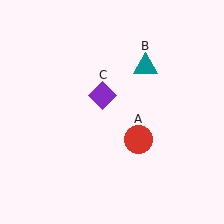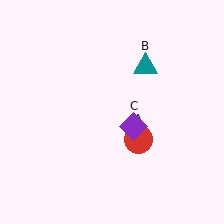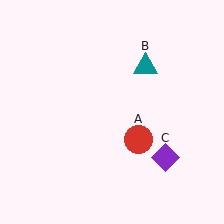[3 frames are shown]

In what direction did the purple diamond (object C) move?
The purple diamond (object C) moved down and to the right.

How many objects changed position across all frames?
1 object changed position: purple diamond (object C).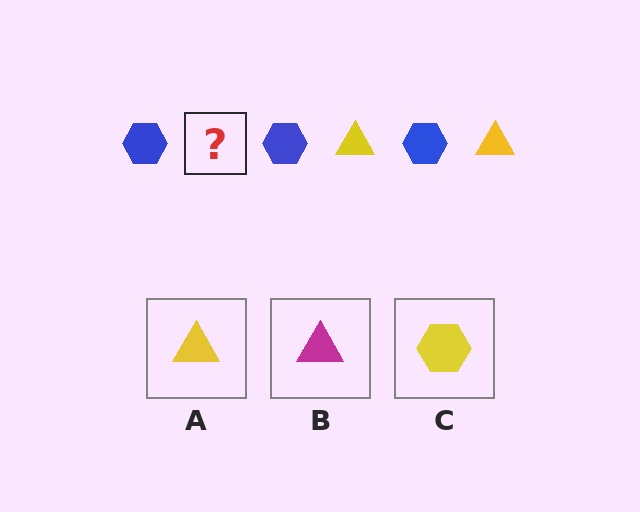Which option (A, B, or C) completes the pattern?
A.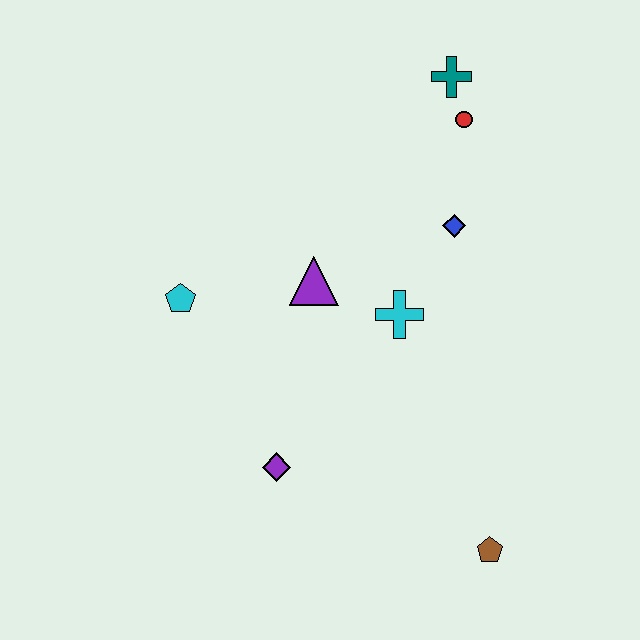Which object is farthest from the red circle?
The brown pentagon is farthest from the red circle.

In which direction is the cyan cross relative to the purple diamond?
The cyan cross is above the purple diamond.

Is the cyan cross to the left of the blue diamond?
Yes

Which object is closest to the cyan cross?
The purple triangle is closest to the cyan cross.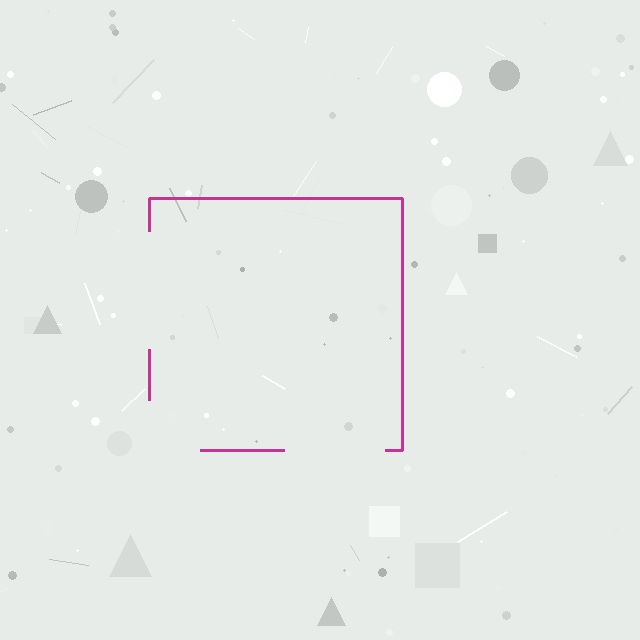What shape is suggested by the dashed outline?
The dashed outline suggests a square.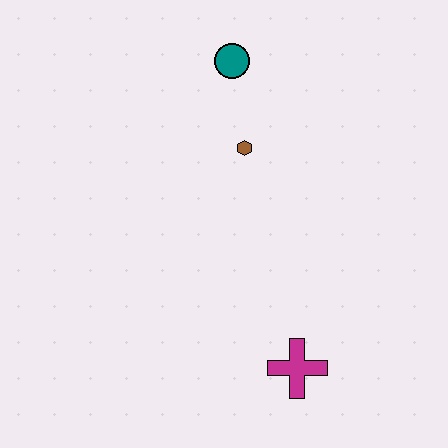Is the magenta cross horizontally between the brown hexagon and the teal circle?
No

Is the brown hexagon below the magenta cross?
No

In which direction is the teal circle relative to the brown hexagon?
The teal circle is above the brown hexagon.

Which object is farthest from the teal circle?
The magenta cross is farthest from the teal circle.